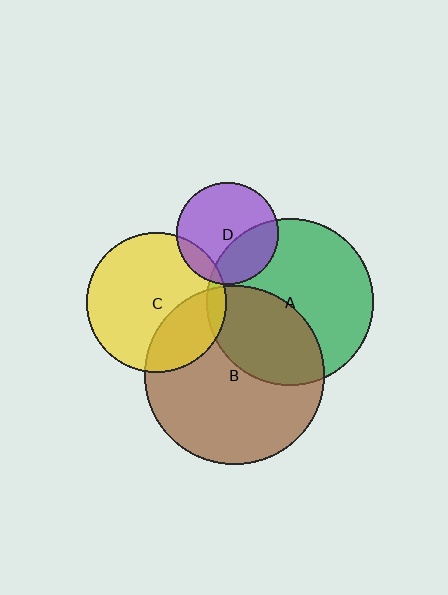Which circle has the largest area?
Circle B (brown).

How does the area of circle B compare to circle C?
Approximately 1.6 times.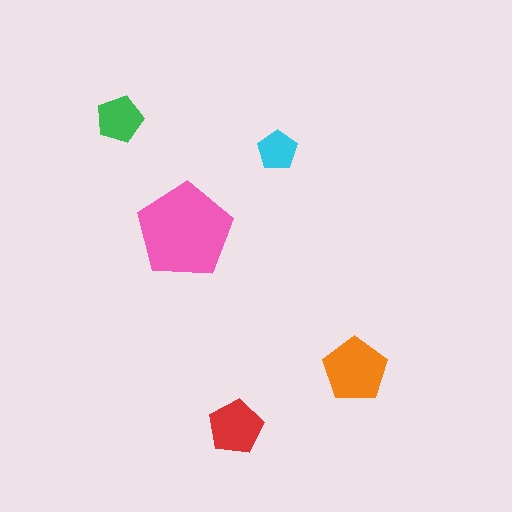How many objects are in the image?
There are 5 objects in the image.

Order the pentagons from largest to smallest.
the pink one, the orange one, the red one, the green one, the cyan one.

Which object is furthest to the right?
The orange pentagon is rightmost.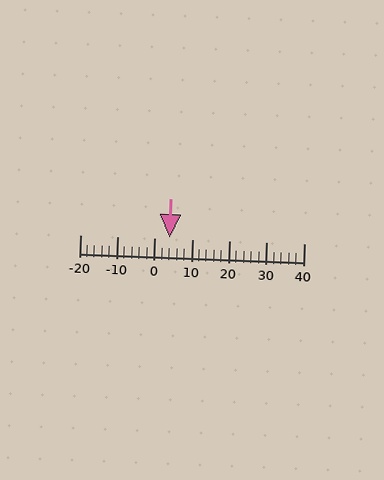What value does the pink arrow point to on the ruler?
The pink arrow points to approximately 4.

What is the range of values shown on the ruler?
The ruler shows values from -20 to 40.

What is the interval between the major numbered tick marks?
The major tick marks are spaced 10 units apart.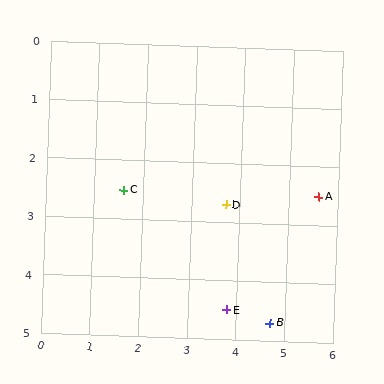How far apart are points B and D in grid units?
Points B and D are about 2.2 grid units apart.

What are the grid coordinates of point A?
Point A is at approximately (5.6, 2.5).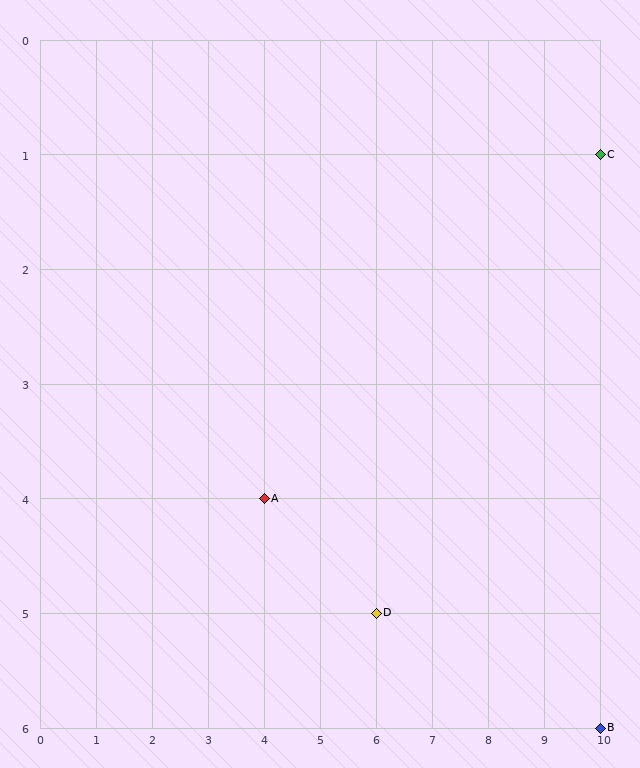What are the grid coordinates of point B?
Point B is at grid coordinates (10, 6).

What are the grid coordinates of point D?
Point D is at grid coordinates (6, 5).